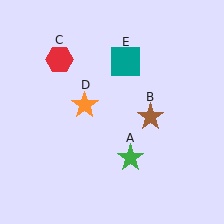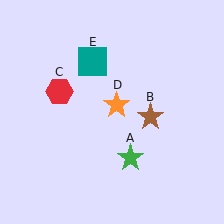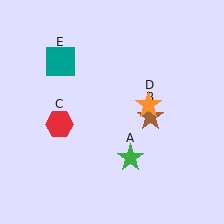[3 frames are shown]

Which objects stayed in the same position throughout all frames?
Green star (object A) and brown star (object B) remained stationary.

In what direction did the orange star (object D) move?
The orange star (object D) moved right.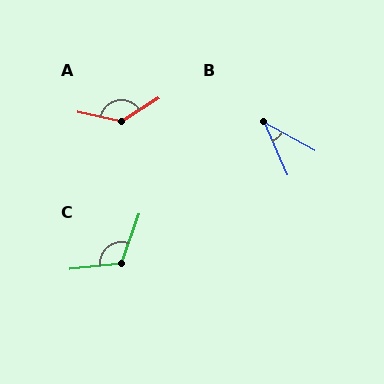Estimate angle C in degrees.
Approximately 115 degrees.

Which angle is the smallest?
B, at approximately 37 degrees.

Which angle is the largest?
A, at approximately 136 degrees.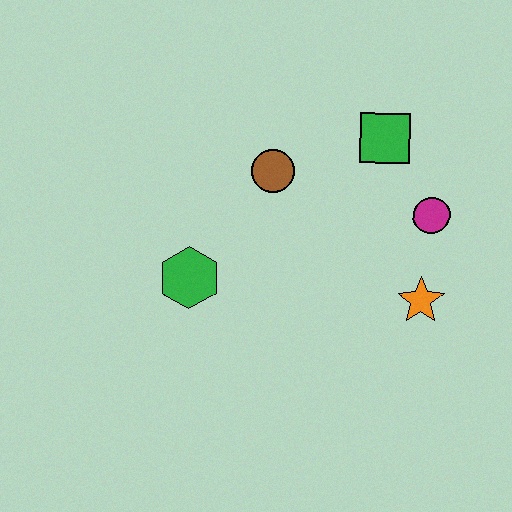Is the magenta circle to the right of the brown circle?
Yes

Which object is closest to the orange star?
The magenta circle is closest to the orange star.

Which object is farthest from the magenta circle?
The green hexagon is farthest from the magenta circle.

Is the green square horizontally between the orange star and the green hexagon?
Yes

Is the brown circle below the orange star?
No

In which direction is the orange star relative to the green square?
The orange star is below the green square.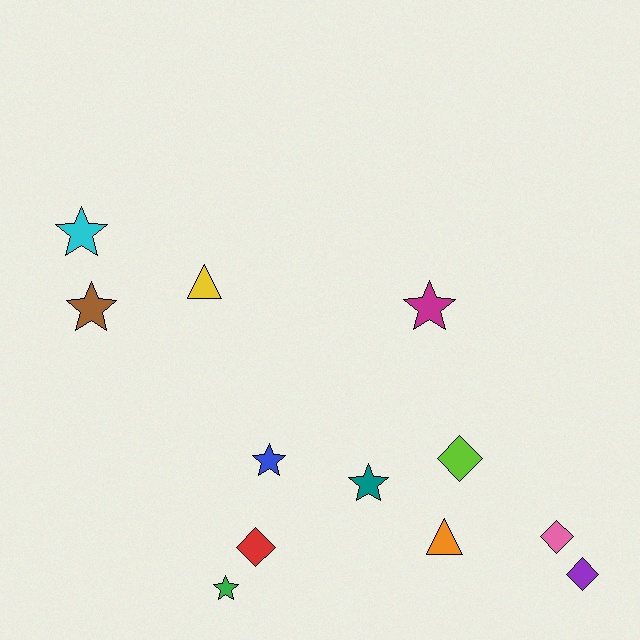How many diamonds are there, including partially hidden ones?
There are 4 diamonds.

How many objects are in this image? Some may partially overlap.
There are 12 objects.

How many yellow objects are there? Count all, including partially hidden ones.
There is 1 yellow object.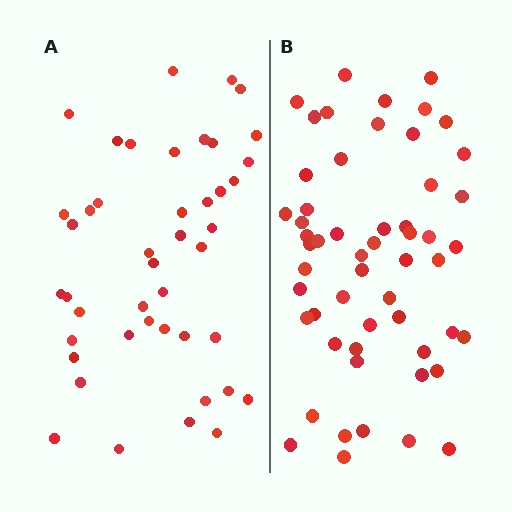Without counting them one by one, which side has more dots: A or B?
Region B (the right region) has more dots.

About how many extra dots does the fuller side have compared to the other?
Region B has roughly 12 or so more dots than region A.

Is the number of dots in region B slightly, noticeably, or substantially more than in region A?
Region B has noticeably more, but not dramatically so. The ratio is roughly 1.2 to 1.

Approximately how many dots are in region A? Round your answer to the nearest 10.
About 40 dots. (The exact count is 44, which rounds to 40.)